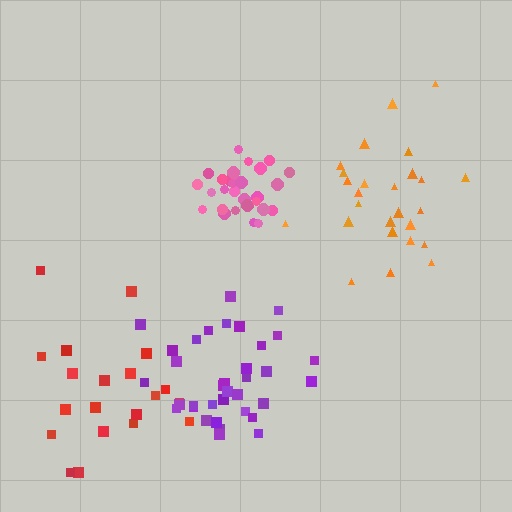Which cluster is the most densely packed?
Pink.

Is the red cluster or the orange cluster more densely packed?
Orange.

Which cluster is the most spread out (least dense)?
Red.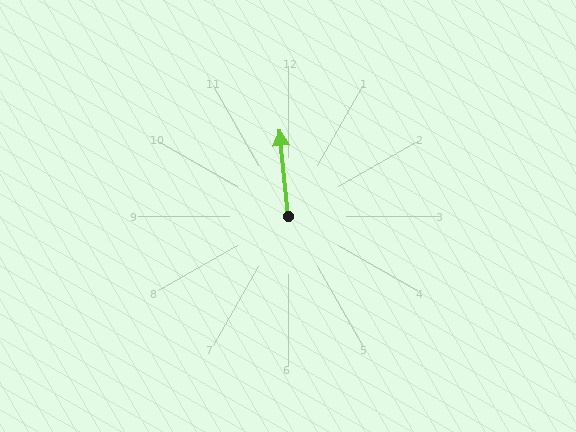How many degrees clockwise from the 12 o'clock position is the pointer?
Approximately 355 degrees.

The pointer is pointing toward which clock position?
Roughly 12 o'clock.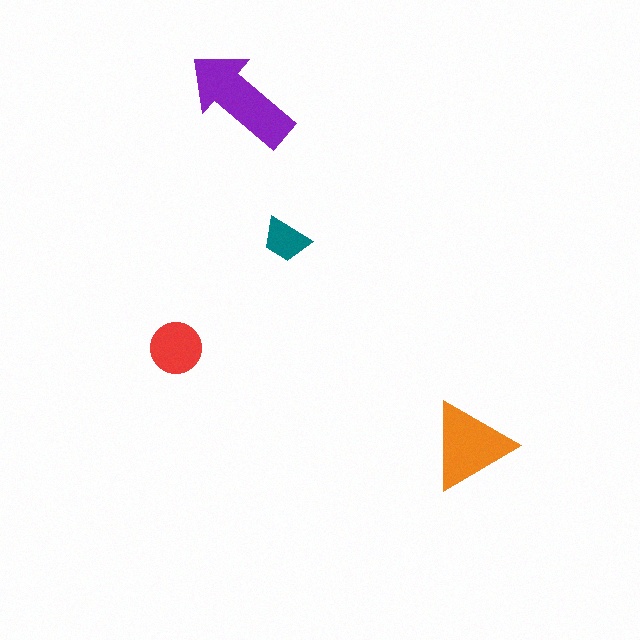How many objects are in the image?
There are 4 objects in the image.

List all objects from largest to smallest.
The purple arrow, the orange triangle, the red circle, the teal trapezoid.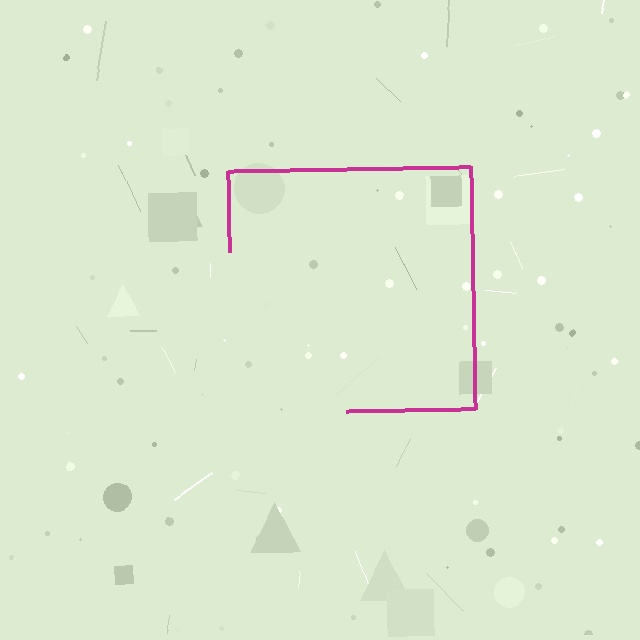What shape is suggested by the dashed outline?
The dashed outline suggests a square.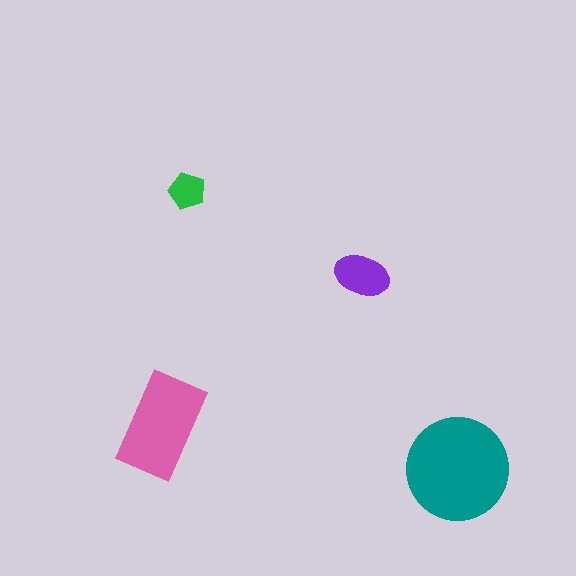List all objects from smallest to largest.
The green pentagon, the purple ellipse, the pink rectangle, the teal circle.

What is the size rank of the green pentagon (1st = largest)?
4th.